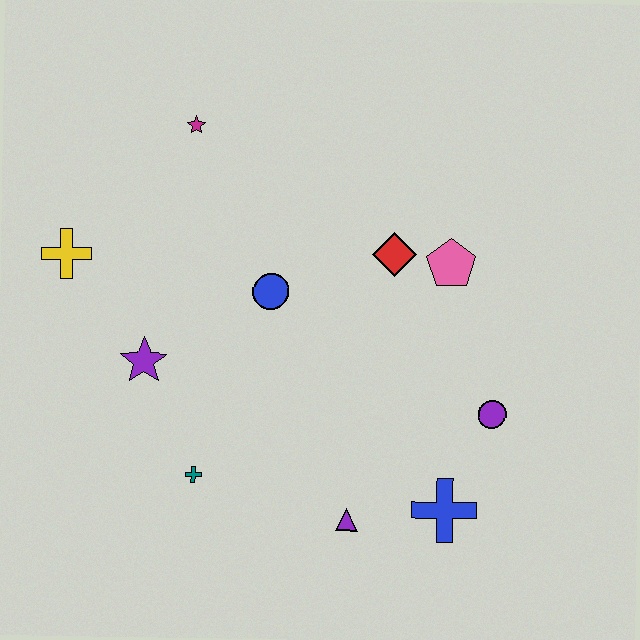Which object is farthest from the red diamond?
The yellow cross is farthest from the red diamond.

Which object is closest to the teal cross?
The purple star is closest to the teal cross.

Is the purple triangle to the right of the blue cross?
No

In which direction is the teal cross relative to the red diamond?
The teal cross is below the red diamond.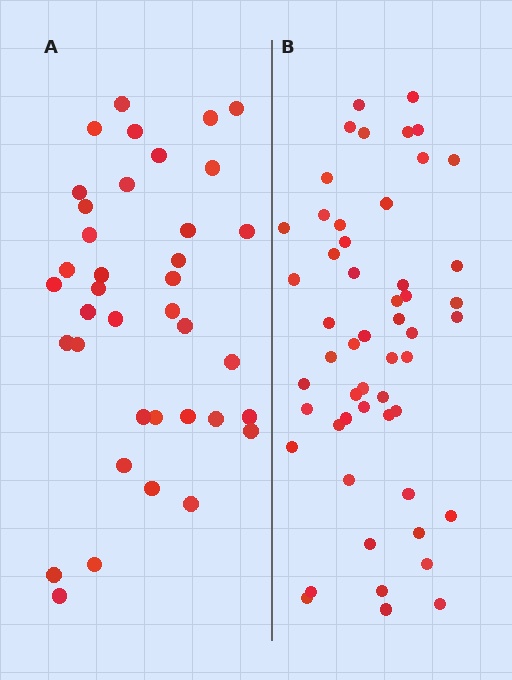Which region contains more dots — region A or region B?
Region B (the right region) has more dots.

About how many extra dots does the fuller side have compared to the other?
Region B has approximately 15 more dots than region A.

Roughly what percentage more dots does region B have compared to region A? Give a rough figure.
About 40% more.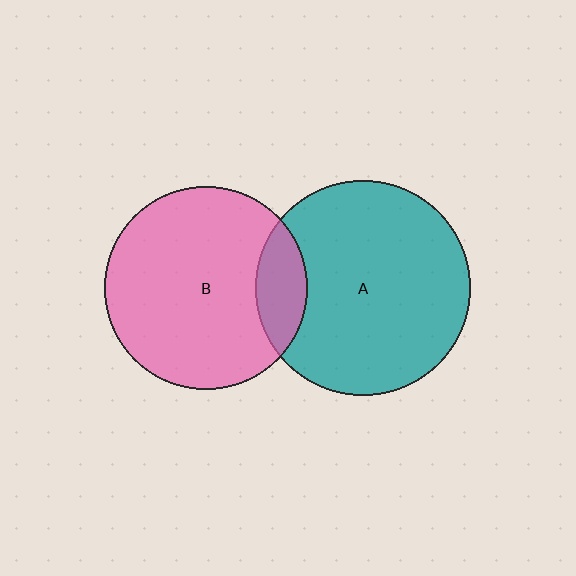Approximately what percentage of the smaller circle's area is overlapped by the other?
Approximately 15%.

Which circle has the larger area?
Circle A (teal).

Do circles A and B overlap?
Yes.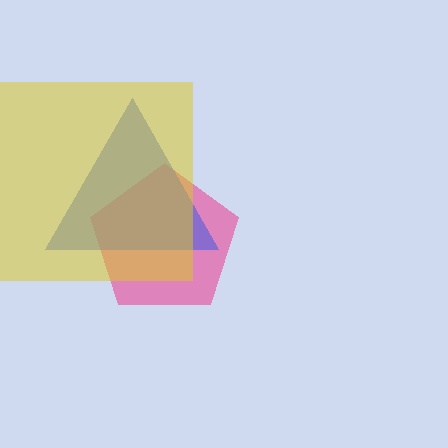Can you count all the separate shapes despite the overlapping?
Yes, there are 3 separate shapes.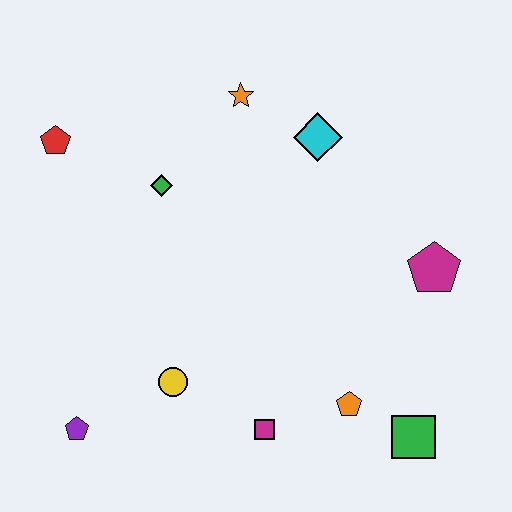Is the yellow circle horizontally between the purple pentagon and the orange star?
Yes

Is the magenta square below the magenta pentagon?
Yes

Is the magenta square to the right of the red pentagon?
Yes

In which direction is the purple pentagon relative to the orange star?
The purple pentagon is below the orange star.